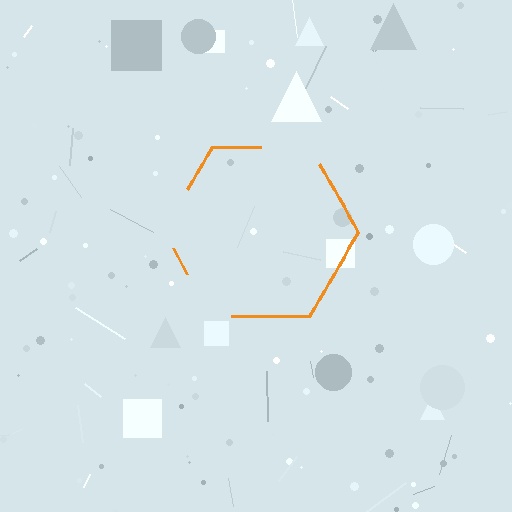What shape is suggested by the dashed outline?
The dashed outline suggests a hexagon.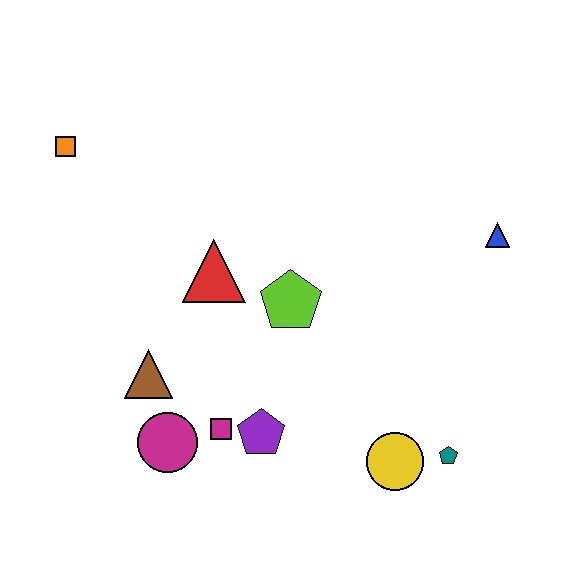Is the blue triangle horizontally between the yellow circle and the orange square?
No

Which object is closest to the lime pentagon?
The red triangle is closest to the lime pentagon.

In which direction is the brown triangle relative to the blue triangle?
The brown triangle is to the left of the blue triangle.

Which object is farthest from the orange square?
The teal pentagon is farthest from the orange square.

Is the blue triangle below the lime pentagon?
No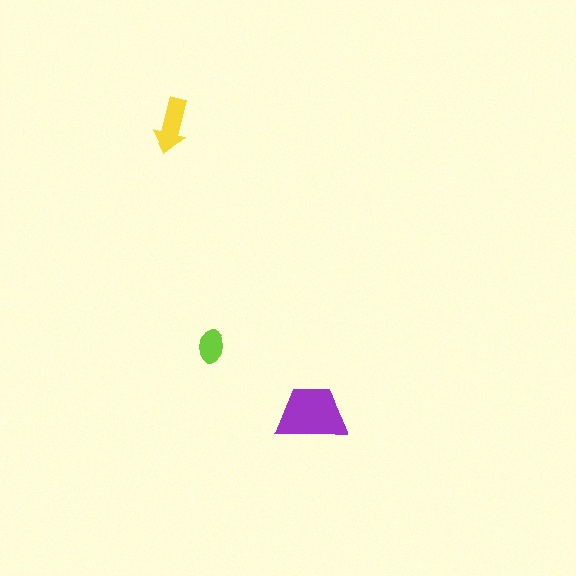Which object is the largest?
The purple trapezoid.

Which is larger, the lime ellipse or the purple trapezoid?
The purple trapezoid.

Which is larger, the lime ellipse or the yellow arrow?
The yellow arrow.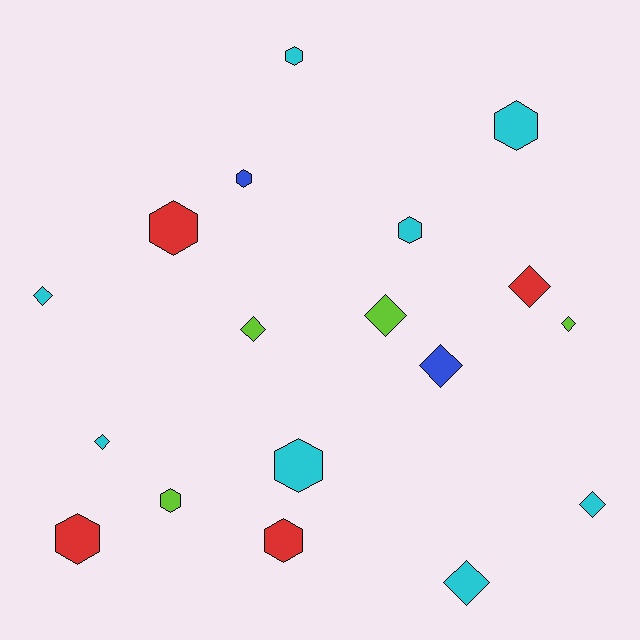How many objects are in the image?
There are 18 objects.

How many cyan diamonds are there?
There are 4 cyan diamonds.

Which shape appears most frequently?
Hexagon, with 9 objects.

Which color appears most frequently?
Cyan, with 8 objects.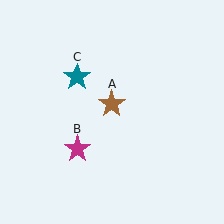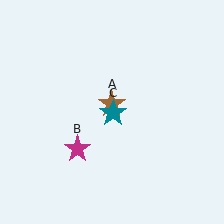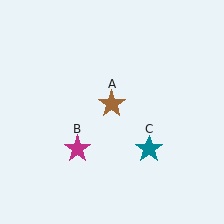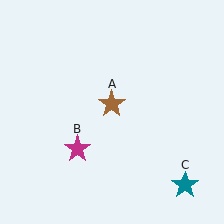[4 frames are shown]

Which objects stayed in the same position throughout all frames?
Brown star (object A) and magenta star (object B) remained stationary.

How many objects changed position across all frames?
1 object changed position: teal star (object C).